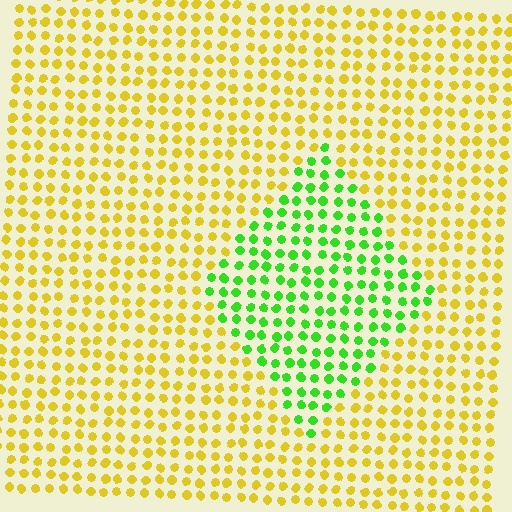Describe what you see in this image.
The image is filled with small yellow elements in a uniform arrangement. A diamond-shaped region is visible where the elements are tinted to a slightly different hue, forming a subtle color boundary.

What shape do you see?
I see a diamond.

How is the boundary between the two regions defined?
The boundary is defined purely by a slight shift in hue (about 62 degrees). Spacing, size, and orientation are identical on both sides.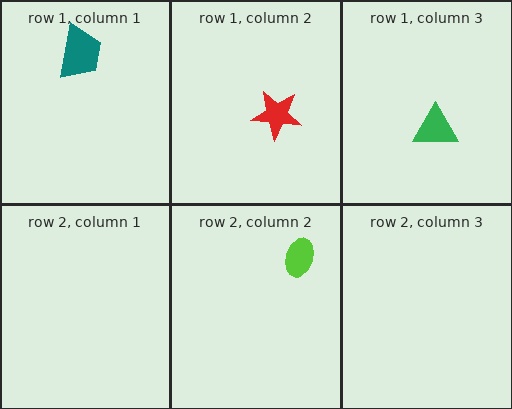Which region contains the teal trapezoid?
The row 1, column 1 region.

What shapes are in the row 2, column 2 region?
The lime ellipse.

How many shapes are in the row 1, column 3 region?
1.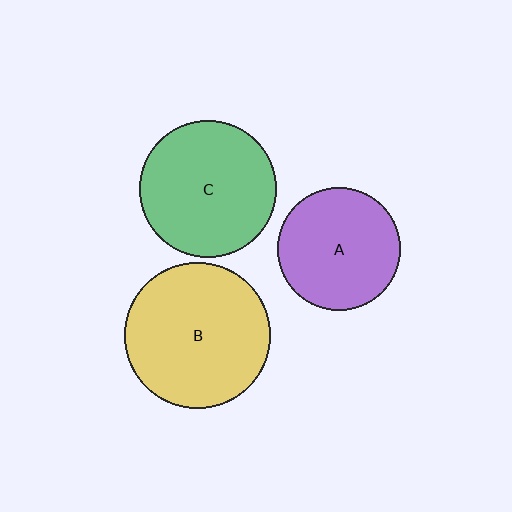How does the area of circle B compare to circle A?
Approximately 1.4 times.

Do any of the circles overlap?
No, none of the circles overlap.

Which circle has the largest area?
Circle B (yellow).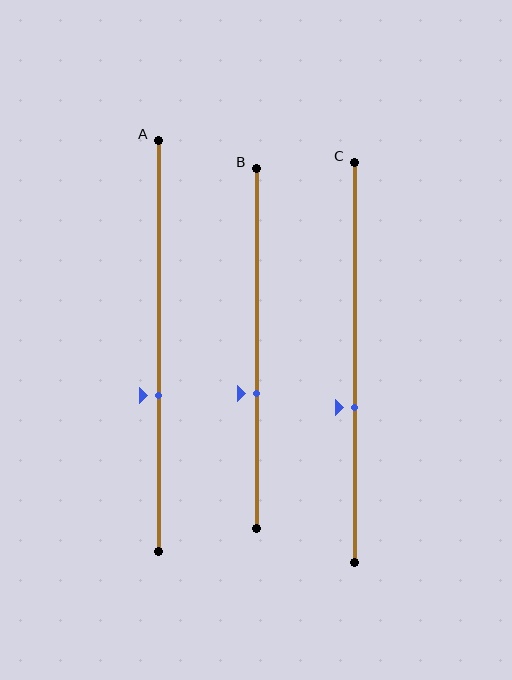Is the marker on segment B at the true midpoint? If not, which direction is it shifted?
No, the marker on segment B is shifted downward by about 12% of the segment length.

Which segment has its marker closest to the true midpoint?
Segment C has its marker closest to the true midpoint.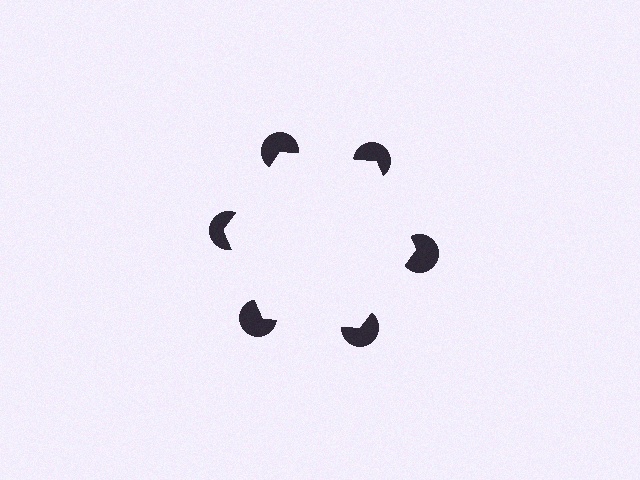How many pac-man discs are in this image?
There are 6 — one at each vertex of the illusory hexagon.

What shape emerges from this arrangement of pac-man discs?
An illusory hexagon — its edges are inferred from the aligned wedge cuts in the pac-man discs, not physically drawn.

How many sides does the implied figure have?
6 sides.